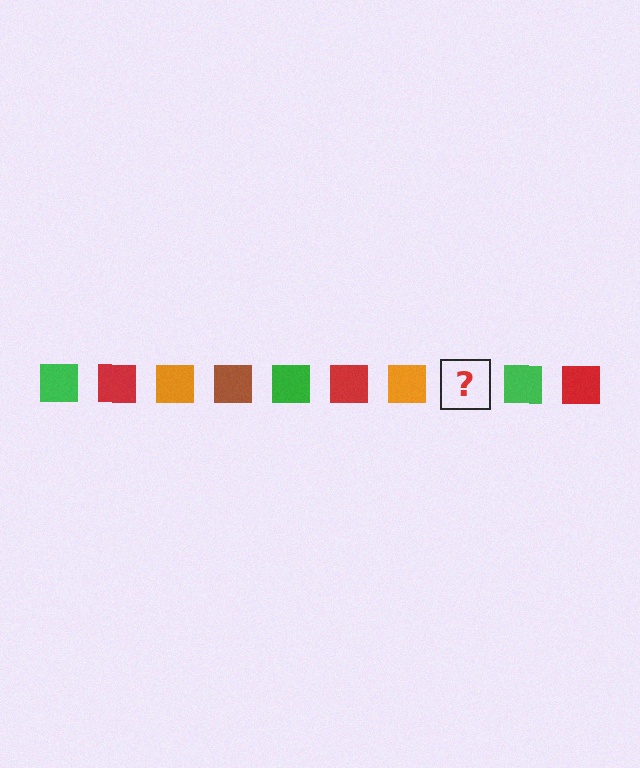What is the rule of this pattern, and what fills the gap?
The rule is that the pattern cycles through green, red, orange, brown squares. The gap should be filled with a brown square.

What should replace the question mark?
The question mark should be replaced with a brown square.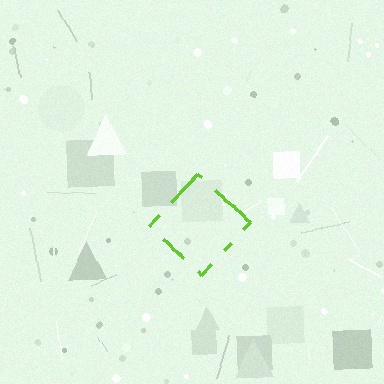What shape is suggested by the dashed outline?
The dashed outline suggests a diamond.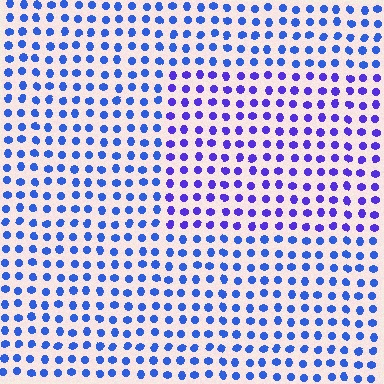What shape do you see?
I see a rectangle.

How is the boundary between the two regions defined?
The boundary is defined purely by a slight shift in hue (about 30 degrees). Spacing, size, and orientation are identical on both sides.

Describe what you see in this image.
The image is filled with small blue elements in a uniform arrangement. A rectangle-shaped region is visible where the elements are tinted to a slightly different hue, forming a subtle color boundary.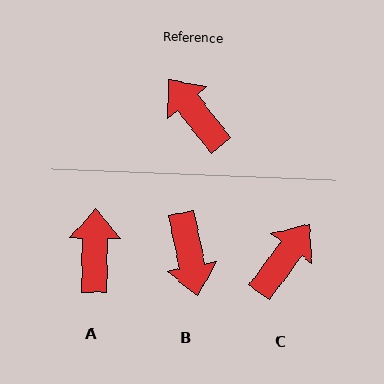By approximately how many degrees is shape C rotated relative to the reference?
Approximately 75 degrees clockwise.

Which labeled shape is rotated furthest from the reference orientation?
B, about 153 degrees away.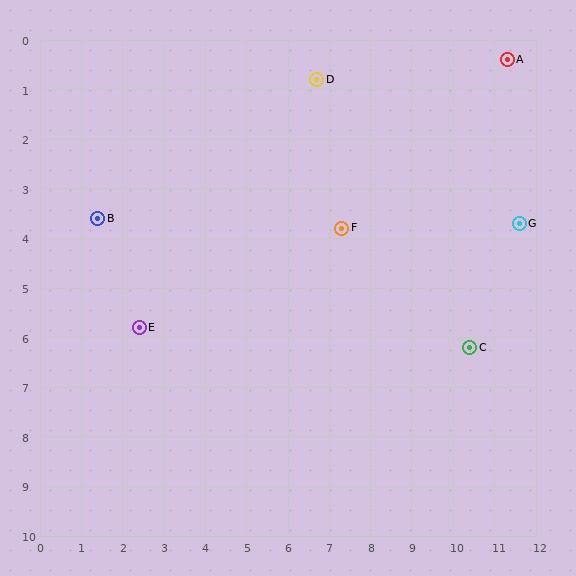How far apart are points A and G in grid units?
Points A and G are about 3.3 grid units apart.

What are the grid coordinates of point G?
Point G is at approximately (11.6, 3.7).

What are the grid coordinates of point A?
Point A is at approximately (11.3, 0.4).